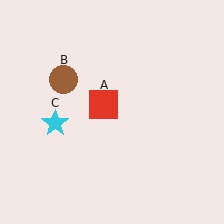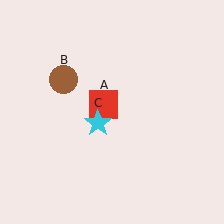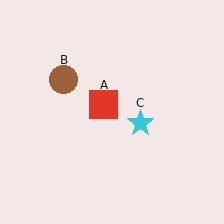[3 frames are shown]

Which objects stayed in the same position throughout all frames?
Red square (object A) and brown circle (object B) remained stationary.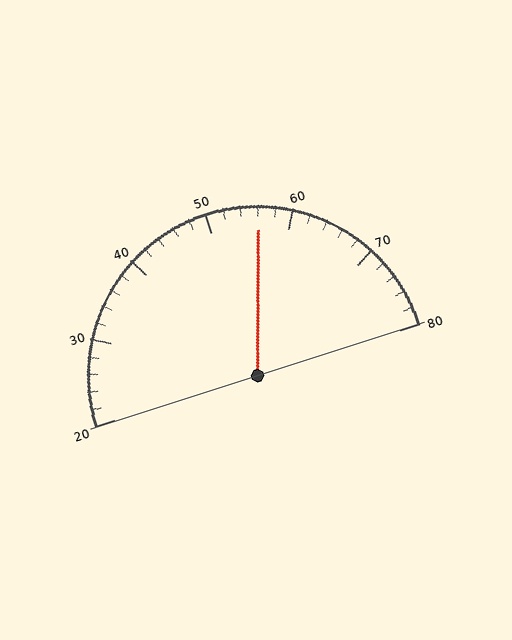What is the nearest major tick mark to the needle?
The nearest major tick mark is 60.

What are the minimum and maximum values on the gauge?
The gauge ranges from 20 to 80.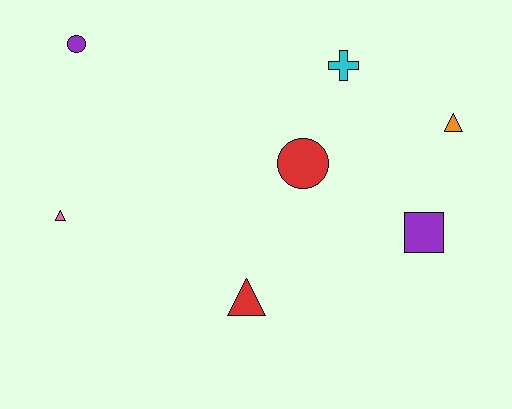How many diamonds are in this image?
There are no diamonds.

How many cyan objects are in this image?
There is 1 cyan object.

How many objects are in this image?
There are 7 objects.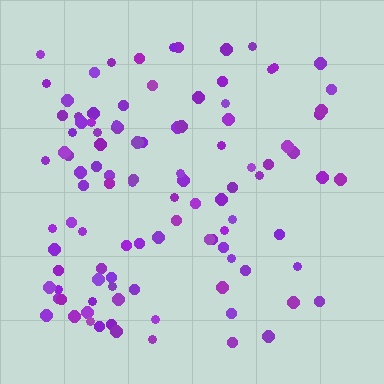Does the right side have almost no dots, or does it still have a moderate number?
Still a moderate number, just noticeably fewer than the left.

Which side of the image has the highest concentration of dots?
The left.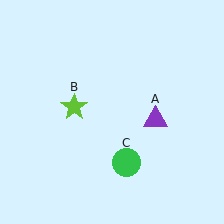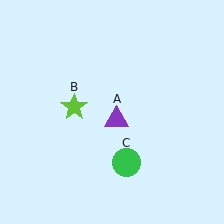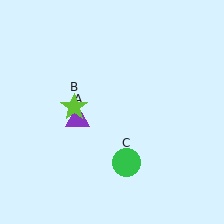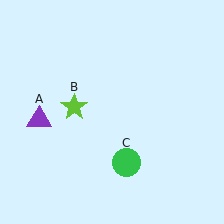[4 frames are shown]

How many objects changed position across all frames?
1 object changed position: purple triangle (object A).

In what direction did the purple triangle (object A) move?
The purple triangle (object A) moved left.